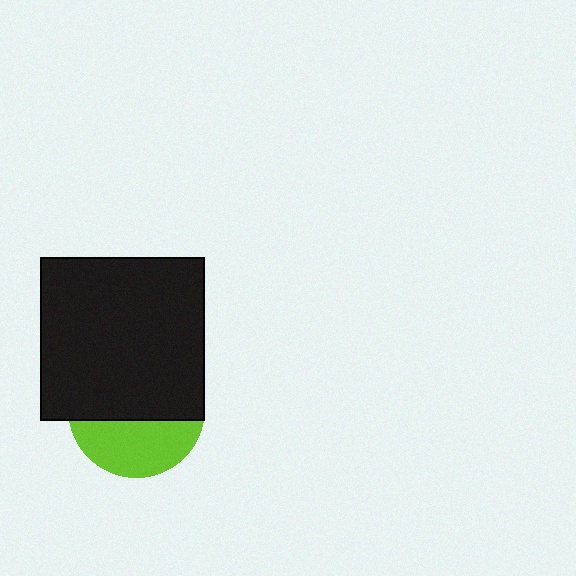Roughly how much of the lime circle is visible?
A small part of it is visible (roughly 38%).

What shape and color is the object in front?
The object in front is a black square.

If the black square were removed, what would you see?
You would see the complete lime circle.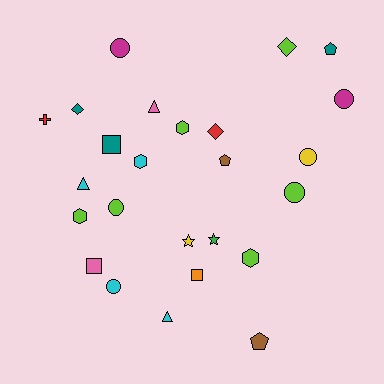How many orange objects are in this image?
There is 1 orange object.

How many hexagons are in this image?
There are 4 hexagons.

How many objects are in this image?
There are 25 objects.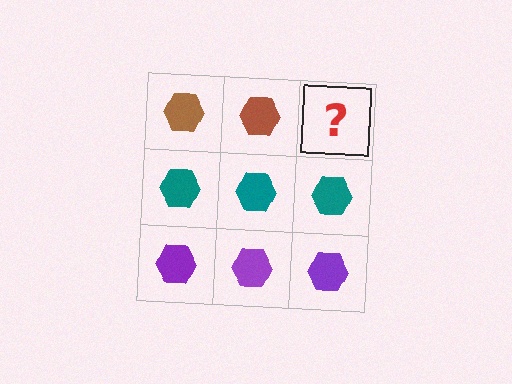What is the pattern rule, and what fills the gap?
The rule is that each row has a consistent color. The gap should be filled with a brown hexagon.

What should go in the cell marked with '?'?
The missing cell should contain a brown hexagon.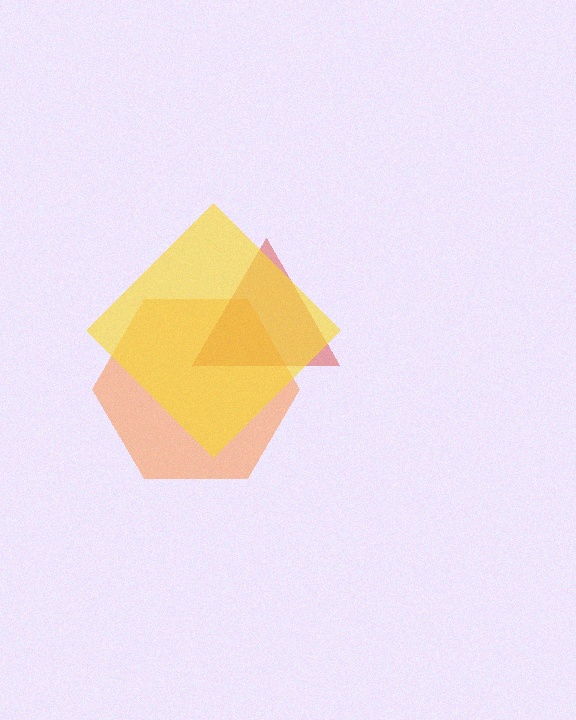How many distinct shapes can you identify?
There are 3 distinct shapes: an orange hexagon, a red triangle, a yellow diamond.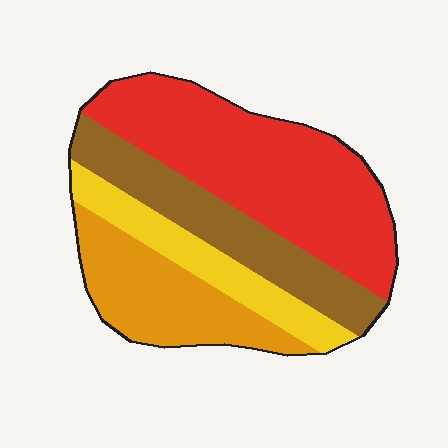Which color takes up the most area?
Red, at roughly 40%.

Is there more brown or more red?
Red.